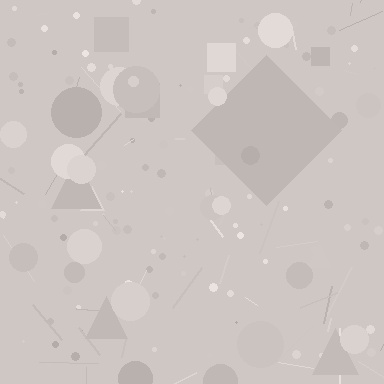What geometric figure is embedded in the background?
A diamond is embedded in the background.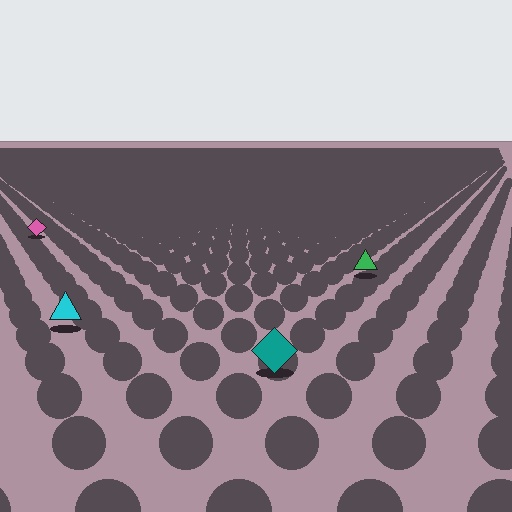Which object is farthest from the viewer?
The pink diamond is farthest from the viewer. It appears smaller and the ground texture around it is denser.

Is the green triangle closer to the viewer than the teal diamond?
No. The teal diamond is closer — you can tell from the texture gradient: the ground texture is coarser near it.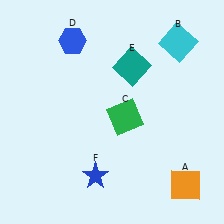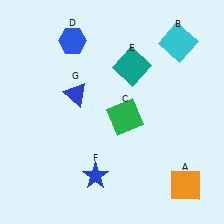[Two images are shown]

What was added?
A blue triangle (G) was added in Image 2.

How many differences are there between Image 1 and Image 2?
There is 1 difference between the two images.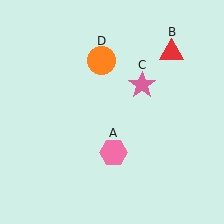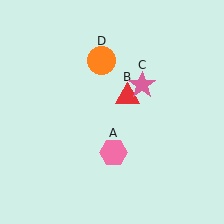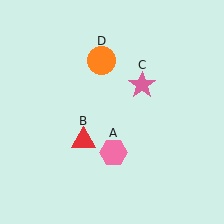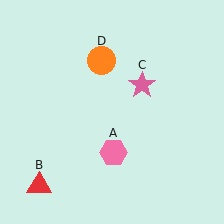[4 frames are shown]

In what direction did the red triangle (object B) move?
The red triangle (object B) moved down and to the left.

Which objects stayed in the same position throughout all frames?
Pink hexagon (object A) and pink star (object C) and orange circle (object D) remained stationary.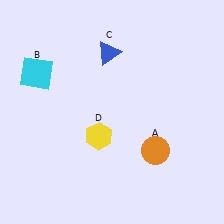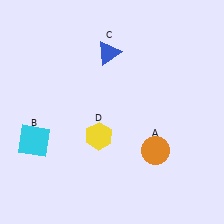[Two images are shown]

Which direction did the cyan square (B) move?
The cyan square (B) moved down.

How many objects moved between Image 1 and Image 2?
1 object moved between the two images.